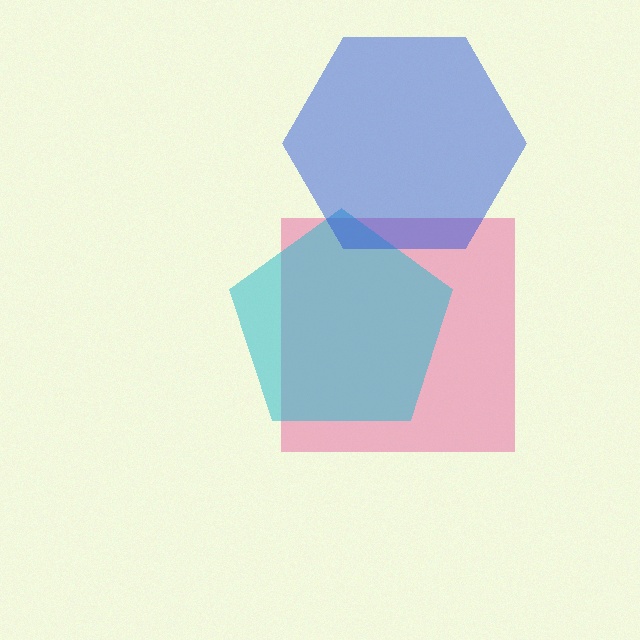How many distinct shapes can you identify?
There are 3 distinct shapes: a pink square, a cyan pentagon, a blue hexagon.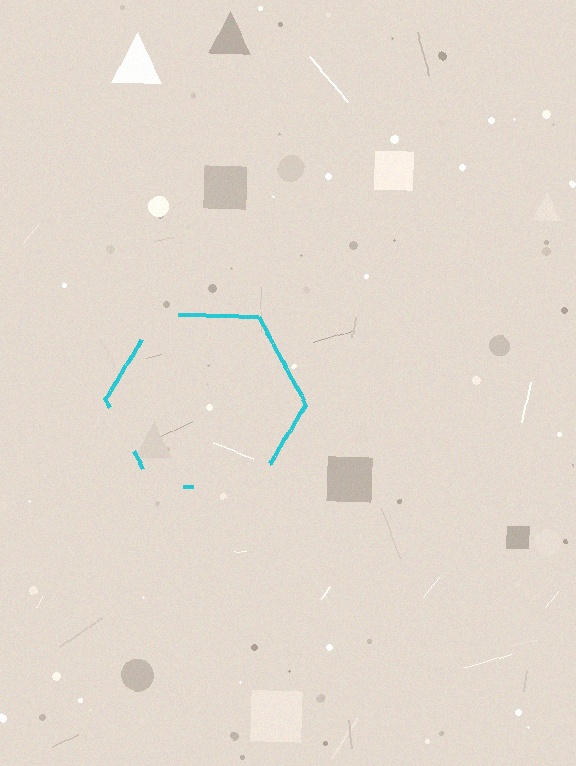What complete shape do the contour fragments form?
The contour fragments form a hexagon.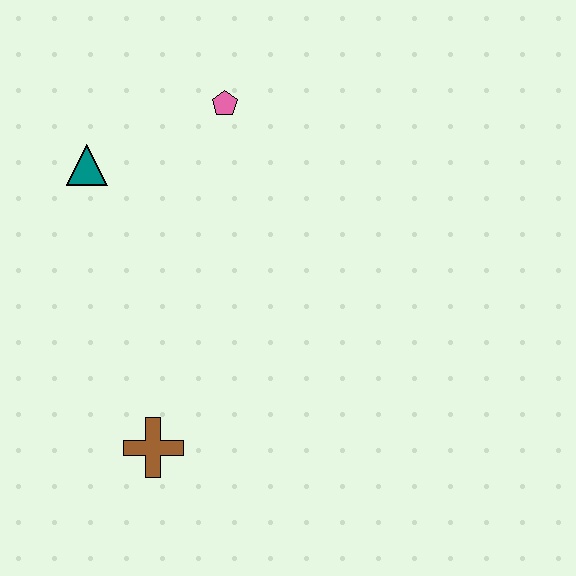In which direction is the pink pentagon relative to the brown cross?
The pink pentagon is above the brown cross.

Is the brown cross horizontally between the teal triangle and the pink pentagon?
Yes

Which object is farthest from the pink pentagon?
The brown cross is farthest from the pink pentagon.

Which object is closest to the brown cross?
The teal triangle is closest to the brown cross.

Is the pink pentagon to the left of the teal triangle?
No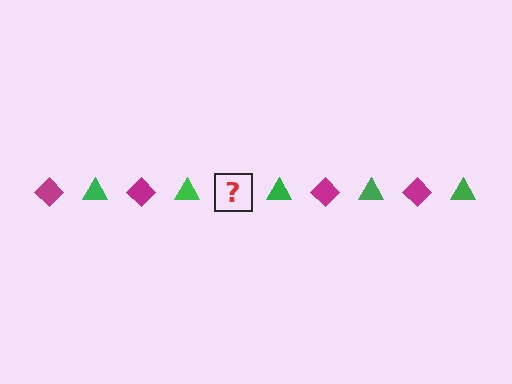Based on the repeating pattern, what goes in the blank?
The blank should be a magenta diamond.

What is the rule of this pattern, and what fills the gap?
The rule is that the pattern alternates between magenta diamond and green triangle. The gap should be filled with a magenta diamond.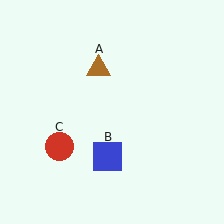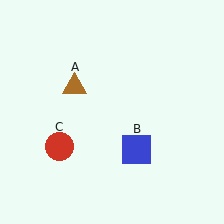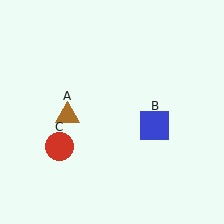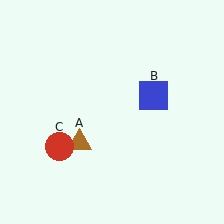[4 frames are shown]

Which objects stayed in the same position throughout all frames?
Red circle (object C) remained stationary.